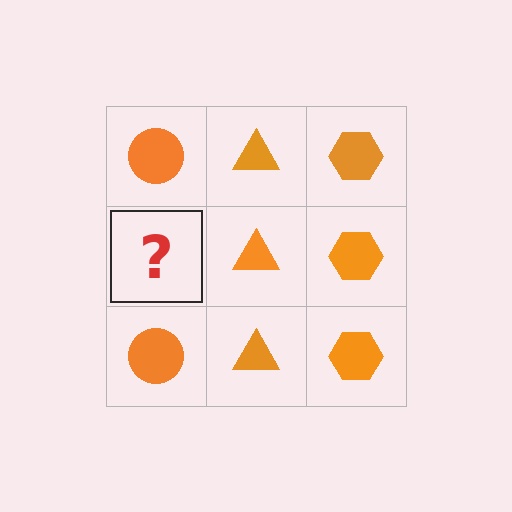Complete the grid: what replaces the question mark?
The question mark should be replaced with an orange circle.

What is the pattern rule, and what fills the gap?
The rule is that each column has a consistent shape. The gap should be filled with an orange circle.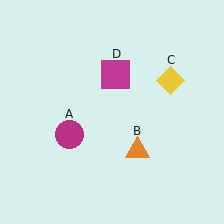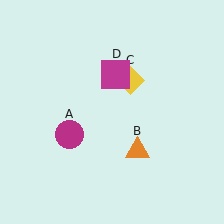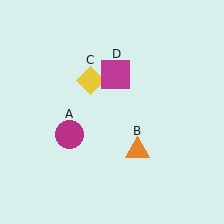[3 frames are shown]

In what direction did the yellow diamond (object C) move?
The yellow diamond (object C) moved left.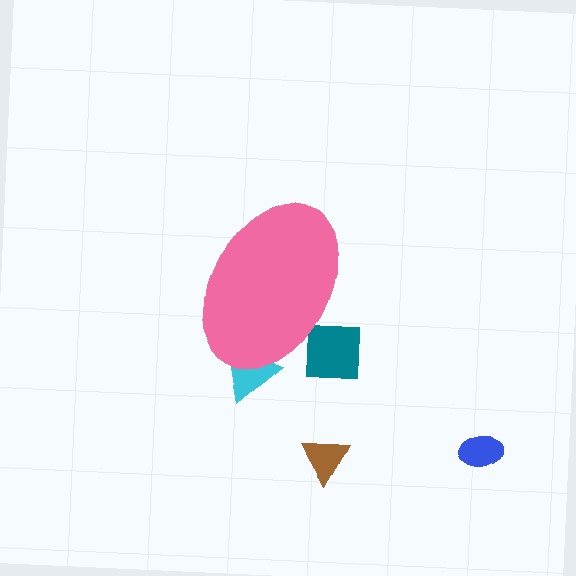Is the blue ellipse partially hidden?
No, the blue ellipse is fully visible.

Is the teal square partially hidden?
Yes, the teal square is partially hidden behind the pink ellipse.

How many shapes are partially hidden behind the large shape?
2 shapes are partially hidden.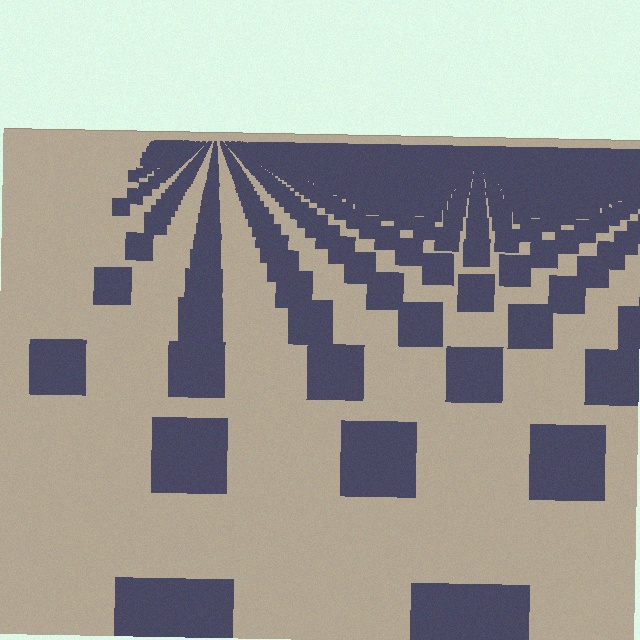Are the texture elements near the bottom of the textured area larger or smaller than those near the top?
Larger. Near the bottom, elements are closer to the viewer and appear at a bigger on-screen size.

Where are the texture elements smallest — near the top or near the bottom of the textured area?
Near the top.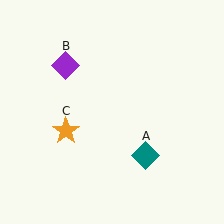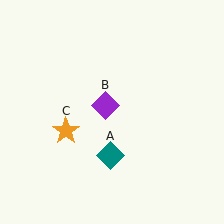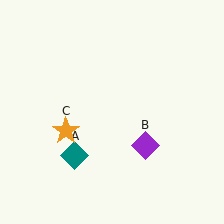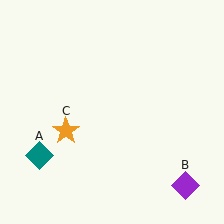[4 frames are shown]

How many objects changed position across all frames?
2 objects changed position: teal diamond (object A), purple diamond (object B).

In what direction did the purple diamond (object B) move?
The purple diamond (object B) moved down and to the right.